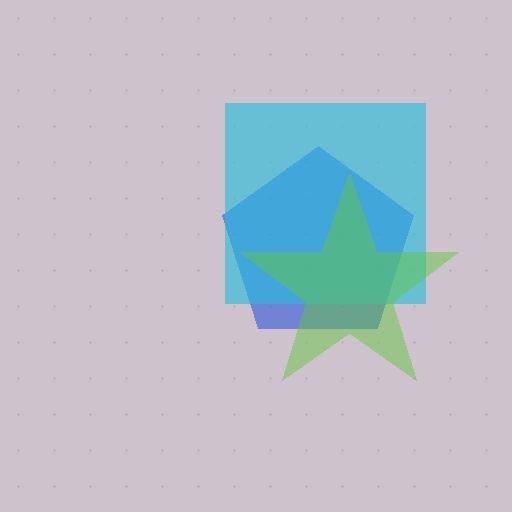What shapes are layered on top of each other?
The layered shapes are: a blue pentagon, a cyan square, a lime star.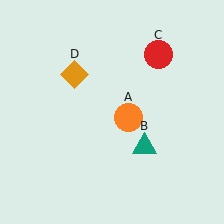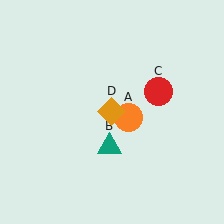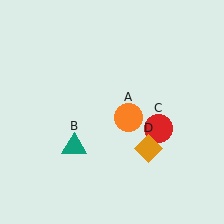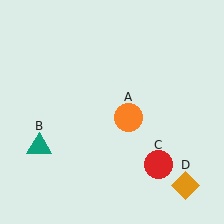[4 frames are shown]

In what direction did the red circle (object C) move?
The red circle (object C) moved down.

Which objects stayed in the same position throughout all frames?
Orange circle (object A) remained stationary.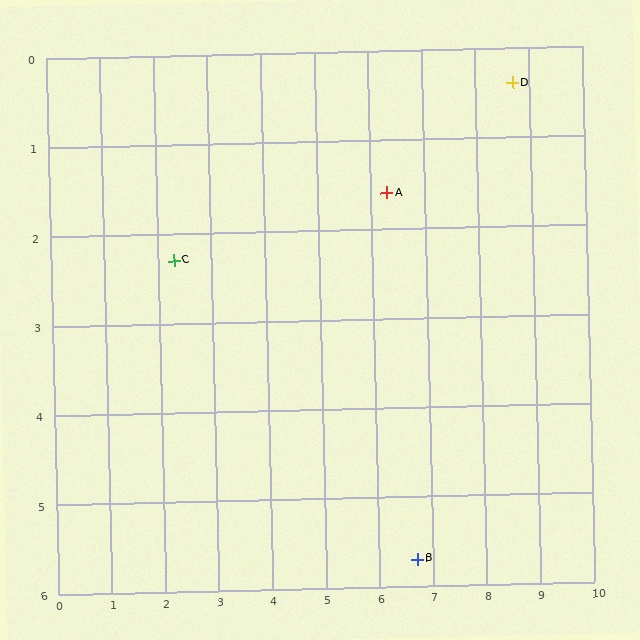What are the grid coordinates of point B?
Point B is at approximately (6.7, 5.7).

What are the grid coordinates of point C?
Point C is at approximately (2.3, 2.3).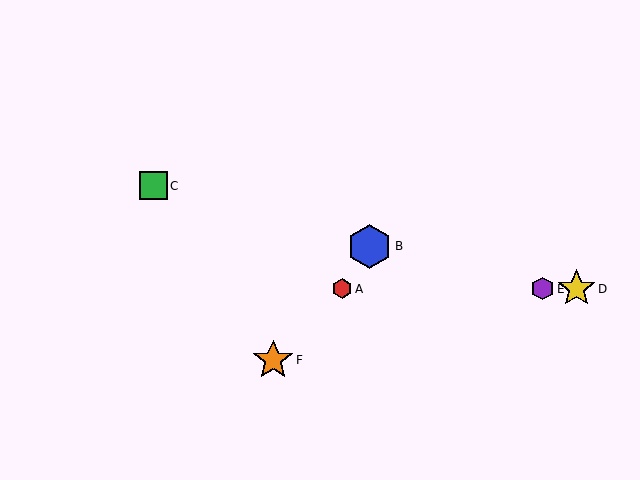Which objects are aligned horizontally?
Objects A, D, E are aligned horizontally.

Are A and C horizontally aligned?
No, A is at y≈289 and C is at y≈186.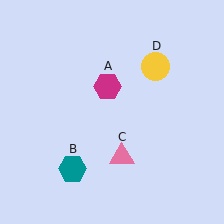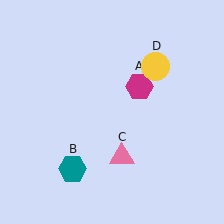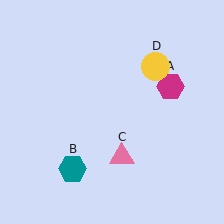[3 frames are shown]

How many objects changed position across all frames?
1 object changed position: magenta hexagon (object A).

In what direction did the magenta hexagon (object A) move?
The magenta hexagon (object A) moved right.